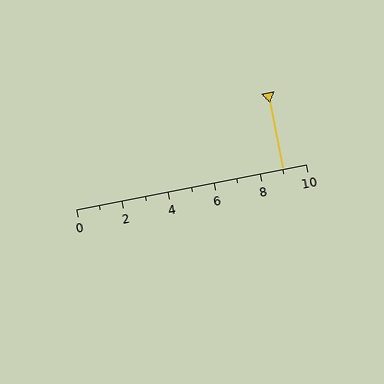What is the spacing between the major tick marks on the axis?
The major ticks are spaced 2 apart.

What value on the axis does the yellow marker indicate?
The marker indicates approximately 9.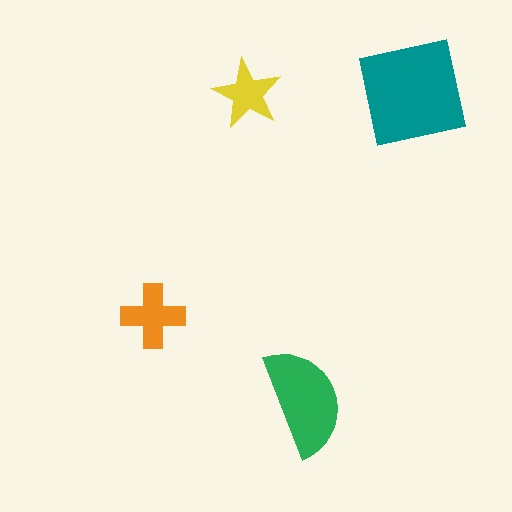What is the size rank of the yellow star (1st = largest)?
4th.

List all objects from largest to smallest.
The teal square, the green semicircle, the orange cross, the yellow star.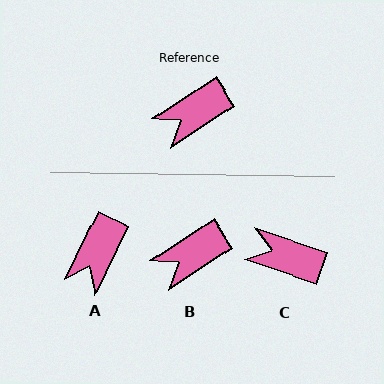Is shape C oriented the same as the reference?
No, it is off by about 52 degrees.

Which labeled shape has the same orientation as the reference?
B.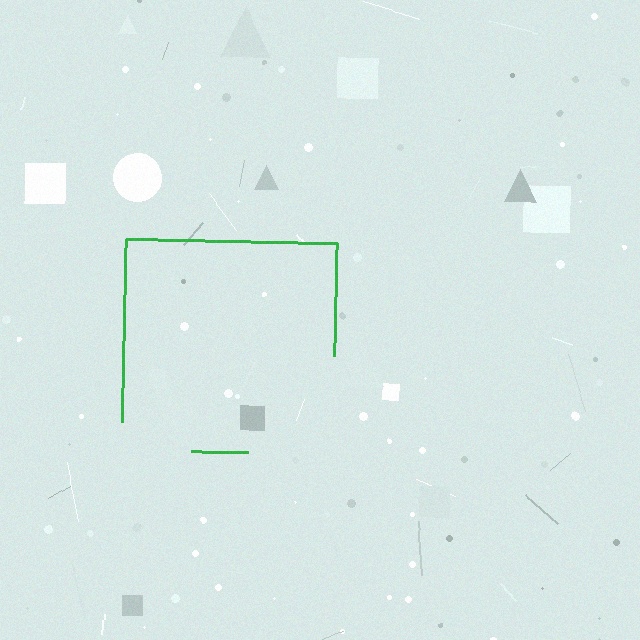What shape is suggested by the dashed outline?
The dashed outline suggests a square.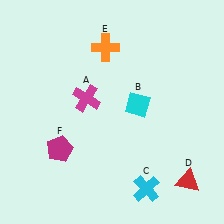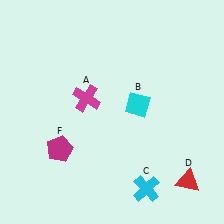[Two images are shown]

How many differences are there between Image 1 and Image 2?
There is 1 difference between the two images.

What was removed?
The orange cross (E) was removed in Image 2.